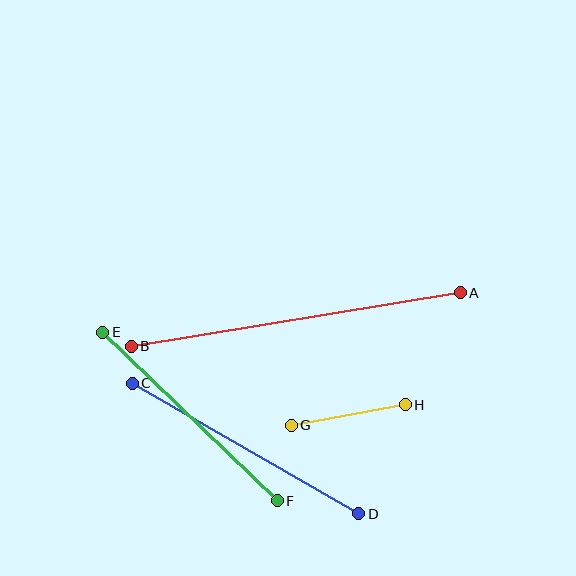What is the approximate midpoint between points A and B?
The midpoint is at approximately (296, 319) pixels.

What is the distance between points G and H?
The distance is approximately 116 pixels.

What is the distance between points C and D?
The distance is approximately 261 pixels.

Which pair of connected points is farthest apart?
Points A and B are farthest apart.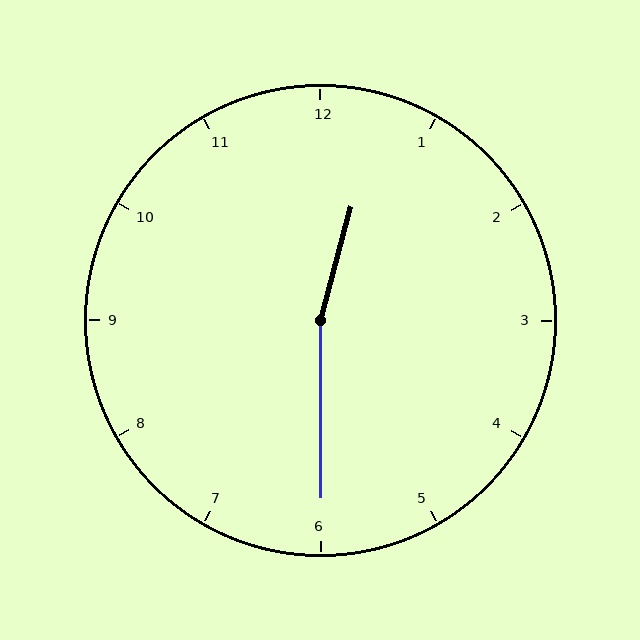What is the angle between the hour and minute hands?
Approximately 165 degrees.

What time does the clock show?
12:30.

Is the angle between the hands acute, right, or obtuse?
It is obtuse.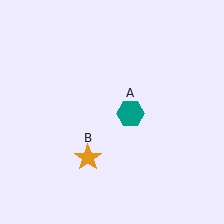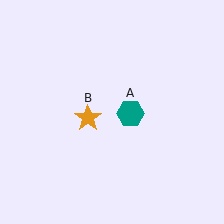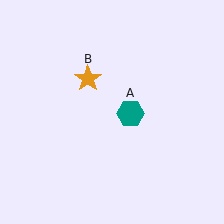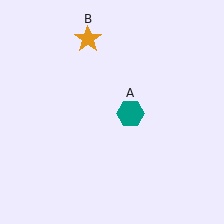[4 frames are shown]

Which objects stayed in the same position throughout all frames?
Teal hexagon (object A) remained stationary.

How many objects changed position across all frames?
1 object changed position: orange star (object B).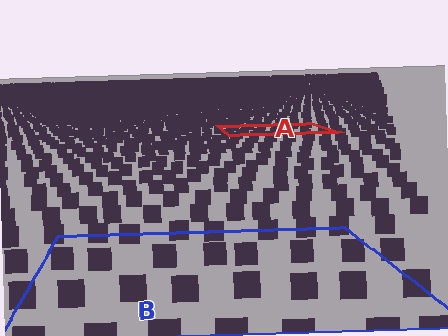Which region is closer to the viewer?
Region B is closer. The texture elements there are larger and more spread out.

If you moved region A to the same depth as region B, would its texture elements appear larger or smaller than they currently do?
They would appear larger. At a closer depth, the same texture elements are projected at a bigger on-screen size.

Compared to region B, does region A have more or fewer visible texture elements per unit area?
Region A has more texture elements per unit area — they are packed more densely because it is farther away.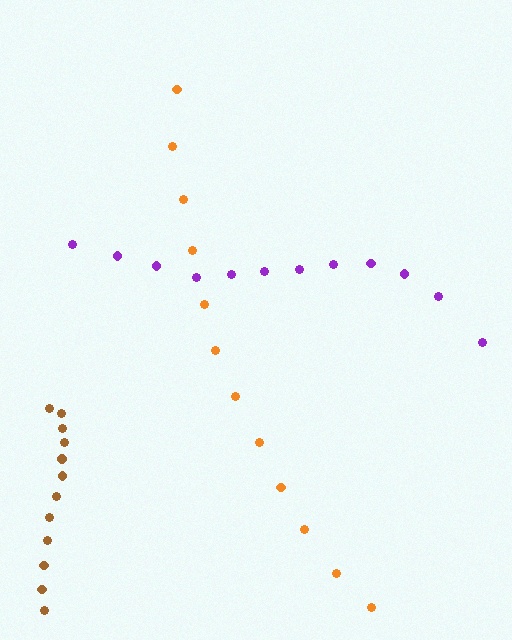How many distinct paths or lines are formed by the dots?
There are 3 distinct paths.